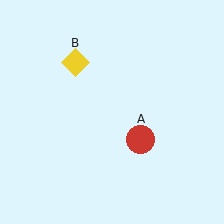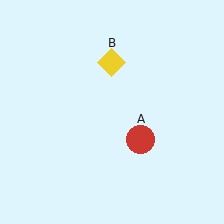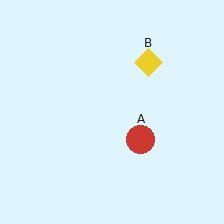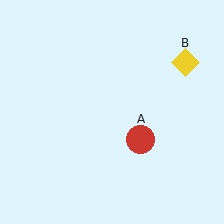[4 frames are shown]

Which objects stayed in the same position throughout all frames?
Red circle (object A) remained stationary.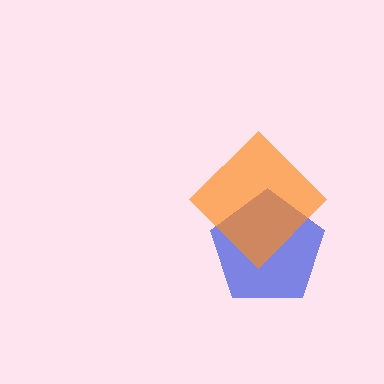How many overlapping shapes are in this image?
There are 2 overlapping shapes in the image.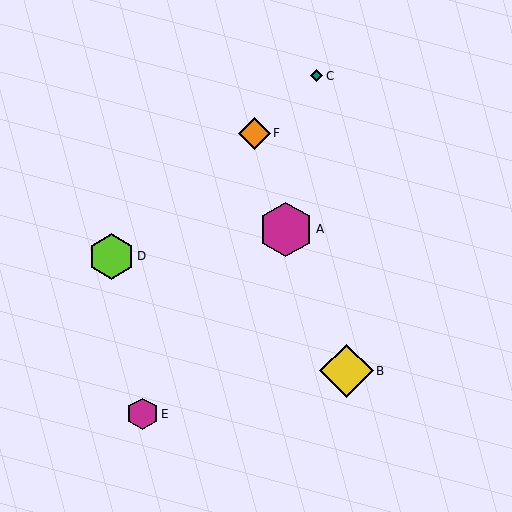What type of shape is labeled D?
Shape D is a lime hexagon.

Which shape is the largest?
The magenta hexagon (labeled A) is the largest.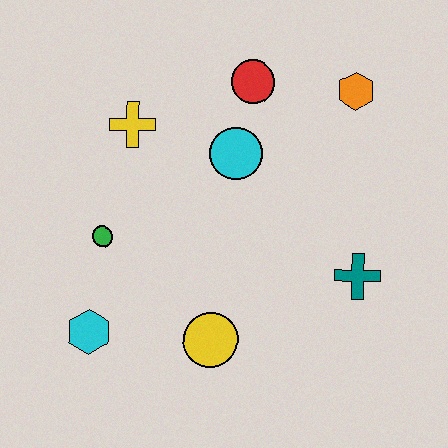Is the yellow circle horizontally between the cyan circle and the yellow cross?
Yes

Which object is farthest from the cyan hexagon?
The orange hexagon is farthest from the cyan hexagon.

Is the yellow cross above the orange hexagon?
No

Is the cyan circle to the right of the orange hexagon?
No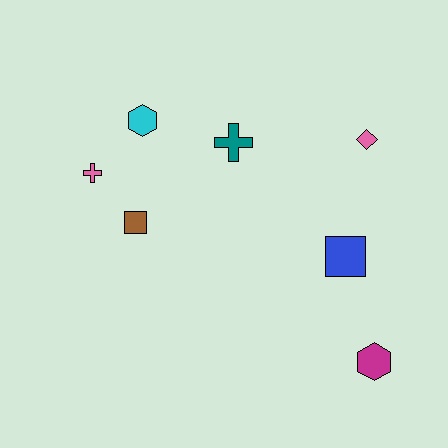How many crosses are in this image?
There are 2 crosses.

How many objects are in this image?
There are 7 objects.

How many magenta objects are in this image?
There is 1 magenta object.